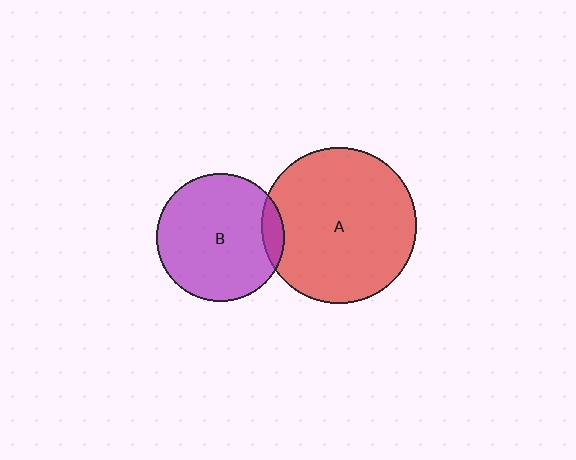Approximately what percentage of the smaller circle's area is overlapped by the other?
Approximately 10%.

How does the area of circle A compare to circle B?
Approximately 1.5 times.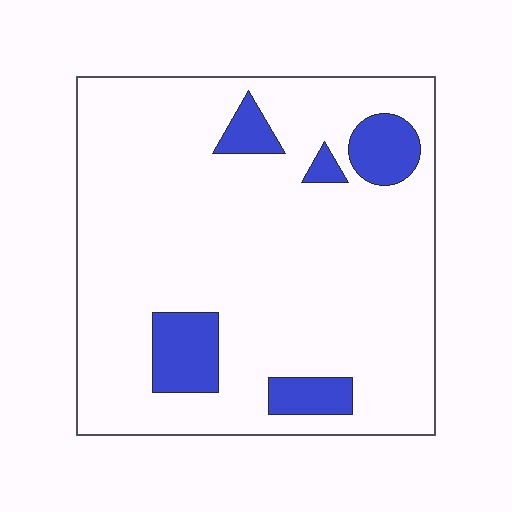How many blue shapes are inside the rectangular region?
5.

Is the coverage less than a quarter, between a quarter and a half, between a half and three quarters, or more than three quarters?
Less than a quarter.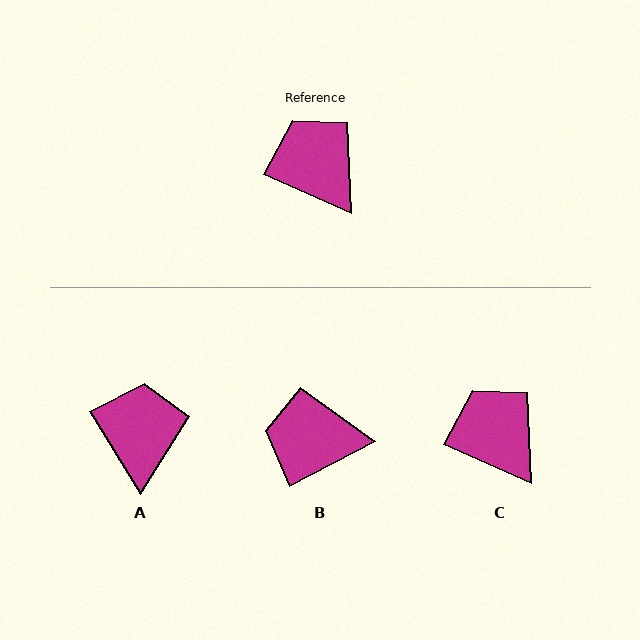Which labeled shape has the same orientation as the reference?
C.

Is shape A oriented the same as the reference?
No, it is off by about 35 degrees.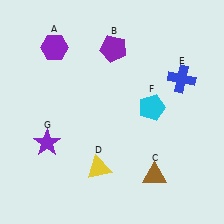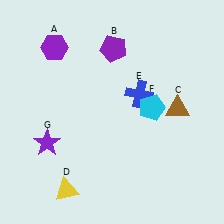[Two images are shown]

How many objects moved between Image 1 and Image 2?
3 objects moved between the two images.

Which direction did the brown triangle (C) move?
The brown triangle (C) moved up.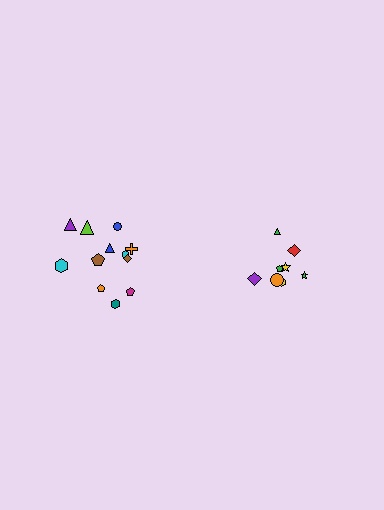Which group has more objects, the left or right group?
The left group.